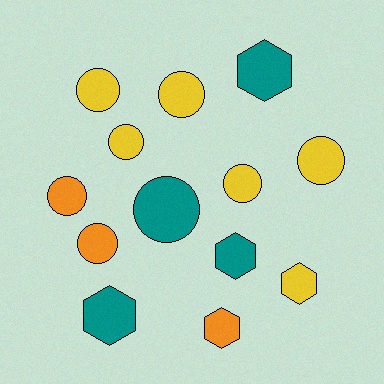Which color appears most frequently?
Yellow, with 6 objects.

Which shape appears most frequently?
Circle, with 8 objects.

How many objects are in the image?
There are 13 objects.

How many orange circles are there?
There are 2 orange circles.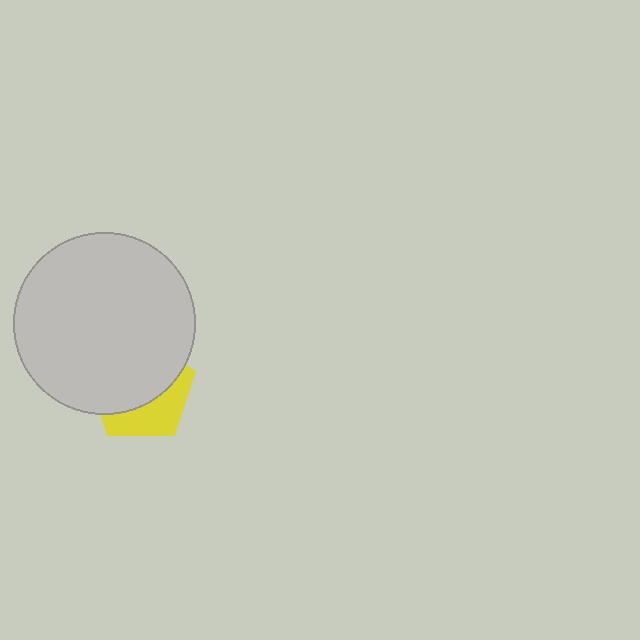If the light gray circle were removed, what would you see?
You would see the complete yellow pentagon.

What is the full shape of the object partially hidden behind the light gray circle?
The partially hidden object is a yellow pentagon.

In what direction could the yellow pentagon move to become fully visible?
The yellow pentagon could move down. That would shift it out from behind the light gray circle entirely.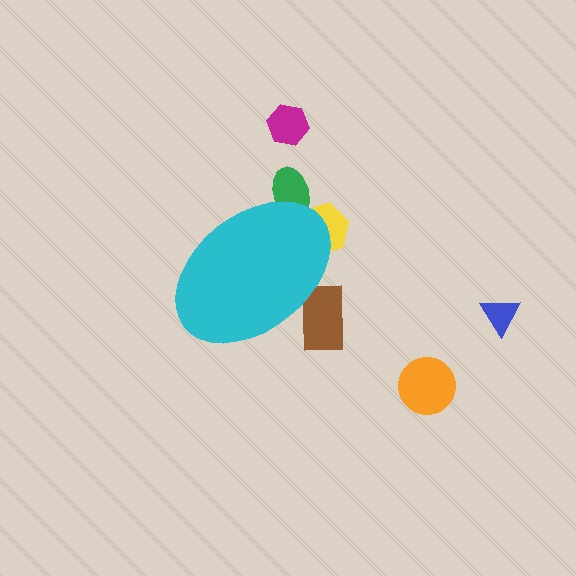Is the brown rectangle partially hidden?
Yes, the brown rectangle is partially hidden behind the cyan ellipse.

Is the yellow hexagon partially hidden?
Yes, the yellow hexagon is partially hidden behind the cyan ellipse.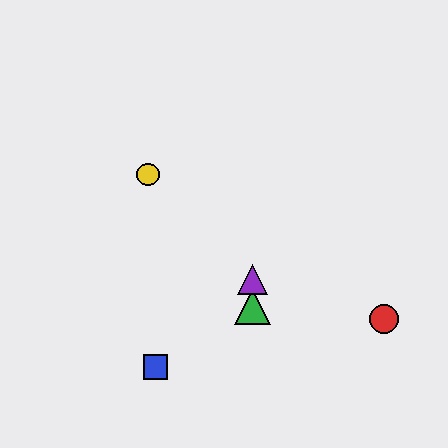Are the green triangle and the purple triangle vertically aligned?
Yes, both are at x≈252.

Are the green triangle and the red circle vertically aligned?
No, the green triangle is at x≈252 and the red circle is at x≈384.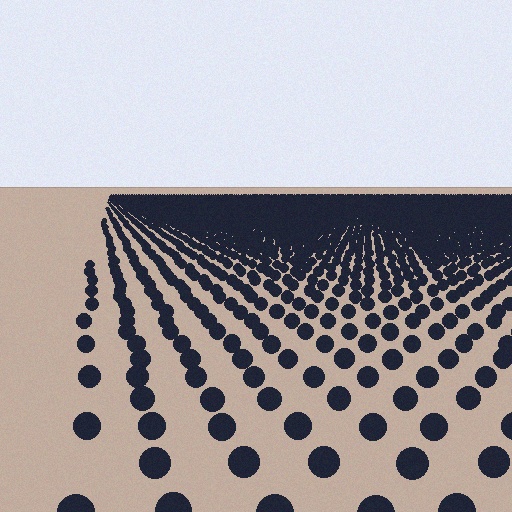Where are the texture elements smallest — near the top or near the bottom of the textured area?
Near the top.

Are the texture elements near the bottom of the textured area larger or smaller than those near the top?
Larger. Near the bottom, elements are closer to the viewer and appear at a bigger on-screen size.